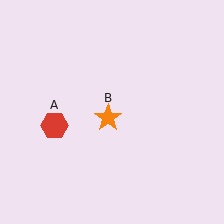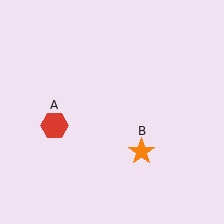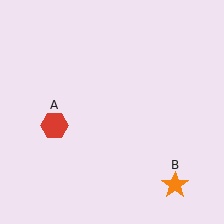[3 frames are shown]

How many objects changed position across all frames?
1 object changed position: orange star (object B).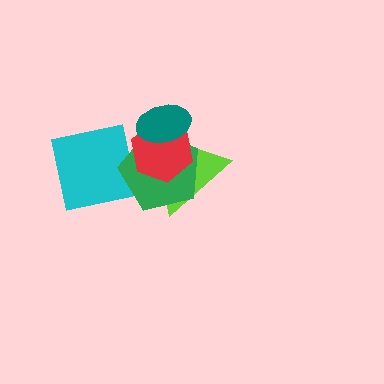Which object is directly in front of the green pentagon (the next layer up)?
The red hexagon is directly in front of the green pentagon.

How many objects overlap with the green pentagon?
4 objects overlap with the green pentagon.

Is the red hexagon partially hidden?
Yes, it is partially covered by another shape.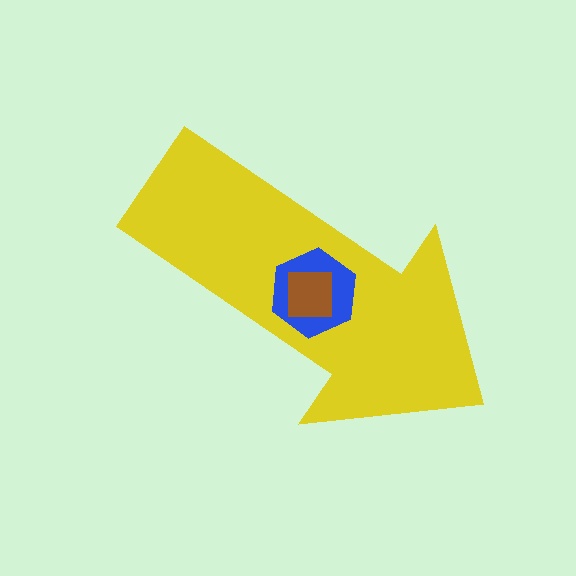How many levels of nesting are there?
3.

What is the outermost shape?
The yellow arrow.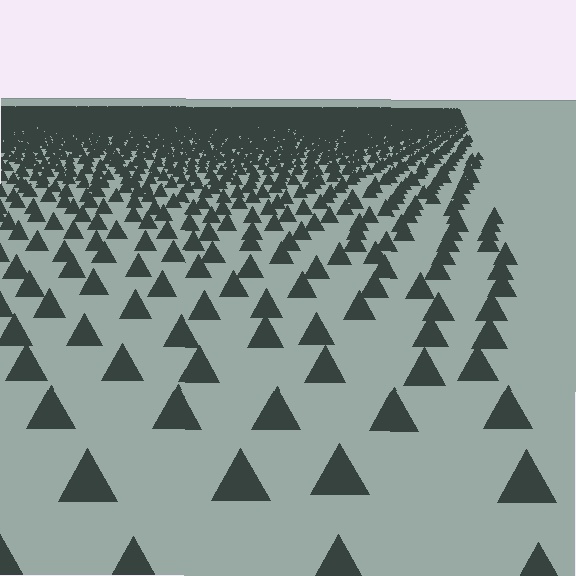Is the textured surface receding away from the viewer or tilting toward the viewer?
The surface is receding away from the viewer. Texture elements get smaller and denser toward the top.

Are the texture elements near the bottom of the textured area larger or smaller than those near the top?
Larger. Near the bottom, elements are closer to the viewer and appear at a bigger on-screen size.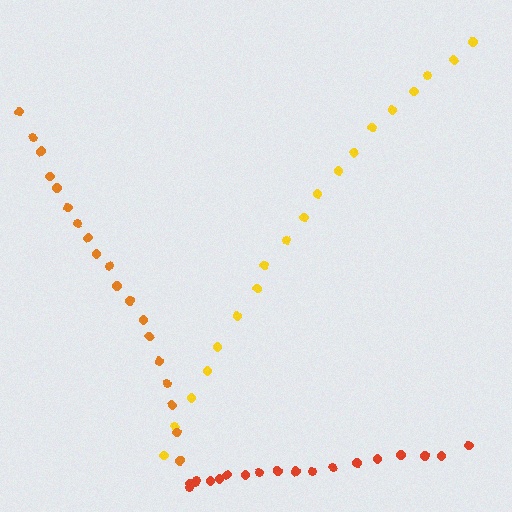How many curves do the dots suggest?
There are 3 distinct paths.